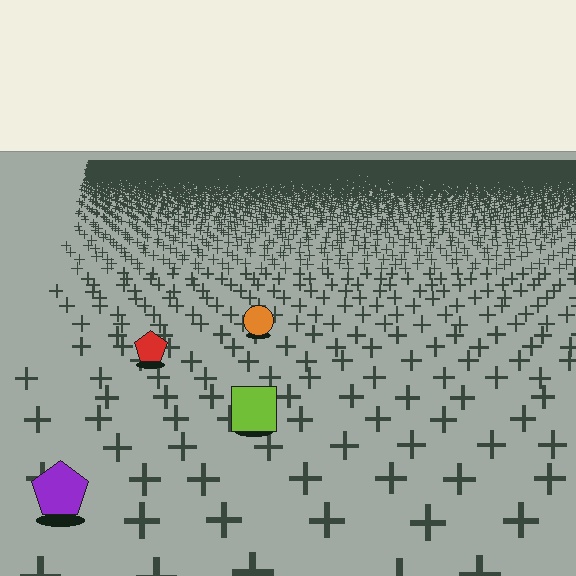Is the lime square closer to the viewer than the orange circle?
Yes. The lime square is closer — you can tell from the texture gradient: the ground texture is coarser near it.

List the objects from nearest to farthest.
From nearest to farthest: the purple pentagon, the lime square, the red pentagon, the orange circle.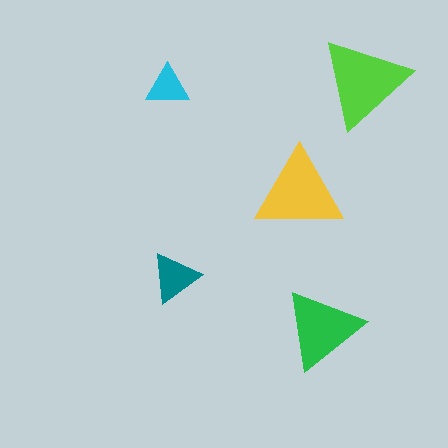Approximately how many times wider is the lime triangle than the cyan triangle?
About 2 times wider.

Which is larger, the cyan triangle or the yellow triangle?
The yellow one.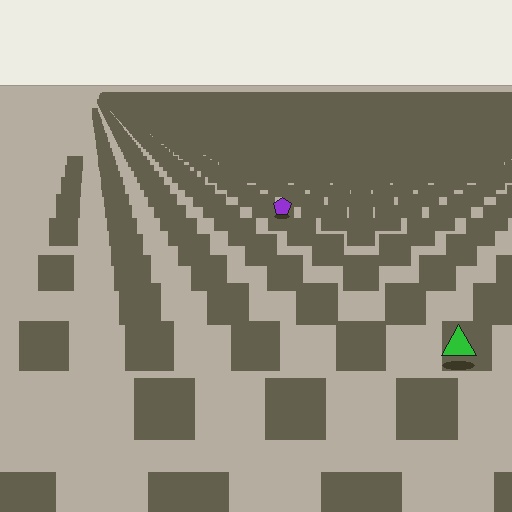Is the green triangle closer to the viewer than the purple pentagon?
Yes. The green triangle is closer — you can tell from the texture gradient: the ground texture is coarser near it.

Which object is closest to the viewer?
The green triangle is closest. The texture marks near it are larger and more spread out.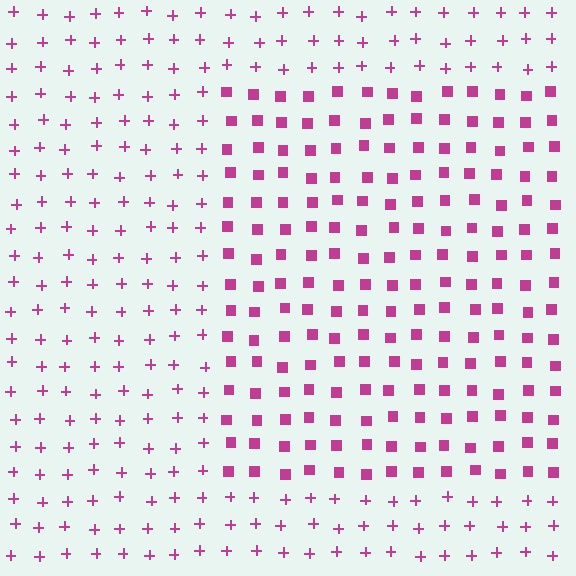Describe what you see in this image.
The image is filled with small magenta elements arranged in a uniform grid. A rectangle-shaped region contains squares, while the surrounding area contains plus signs. The boundary is defined purely by the change in element shape.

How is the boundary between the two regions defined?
The boundary is defined by a change in element shape: squares inside vs. plus signs outside. All elements share the same color and spacing.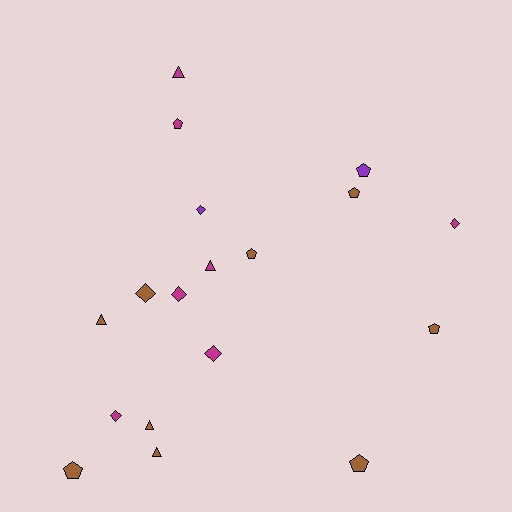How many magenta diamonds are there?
There are 4 magenta diamonds.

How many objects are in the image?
There are 18 objects.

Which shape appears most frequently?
Pentagon, with 7 objects.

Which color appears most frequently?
Brown, with 9 objects.